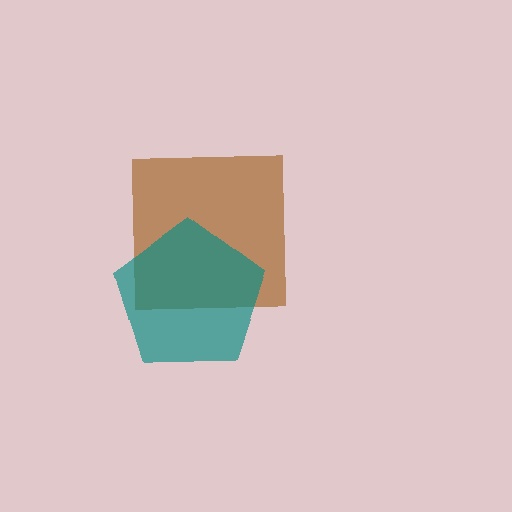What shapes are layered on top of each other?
The layered shapes are: a brown square, a teal pentagon.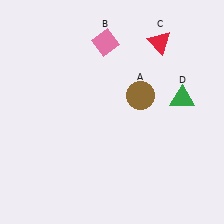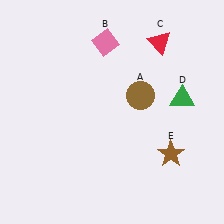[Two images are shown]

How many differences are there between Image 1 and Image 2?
There is 1 difference between the two images.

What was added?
A brown star (E) was added in Image 2.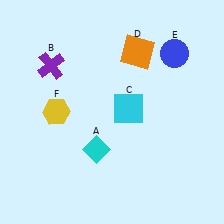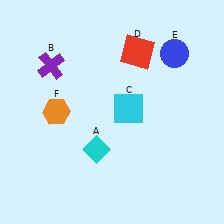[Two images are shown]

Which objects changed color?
D changed from orange to red. F changed from yellow to orange.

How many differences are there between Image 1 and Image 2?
There are 2 differences between the two images.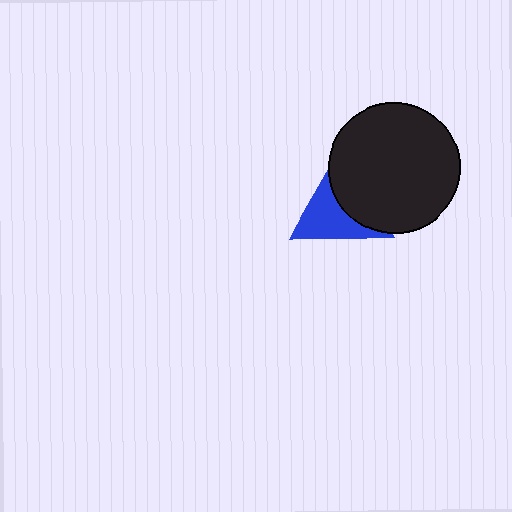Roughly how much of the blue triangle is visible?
About half of it is visible (roughly 52%).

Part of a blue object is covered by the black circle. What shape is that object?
It is a triangle.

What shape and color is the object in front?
The object in front is a black circle.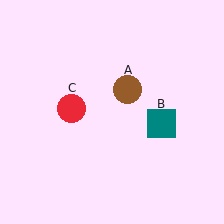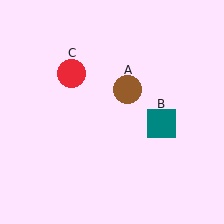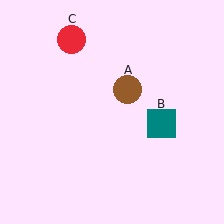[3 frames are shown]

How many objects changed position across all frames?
1 object changed position: red circle (object C).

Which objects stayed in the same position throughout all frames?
Brown circle (object A) and teal square (object B) remained stationary.